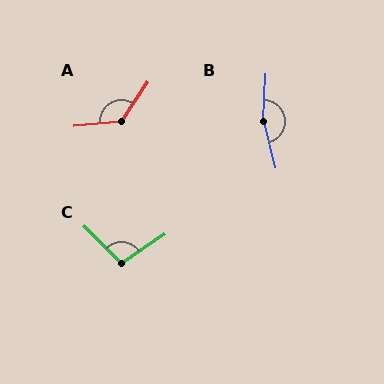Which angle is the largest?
B, at approximately 163 degrees.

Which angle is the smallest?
C, at approximately 101 degrees.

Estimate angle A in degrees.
Approximately 129 degrees.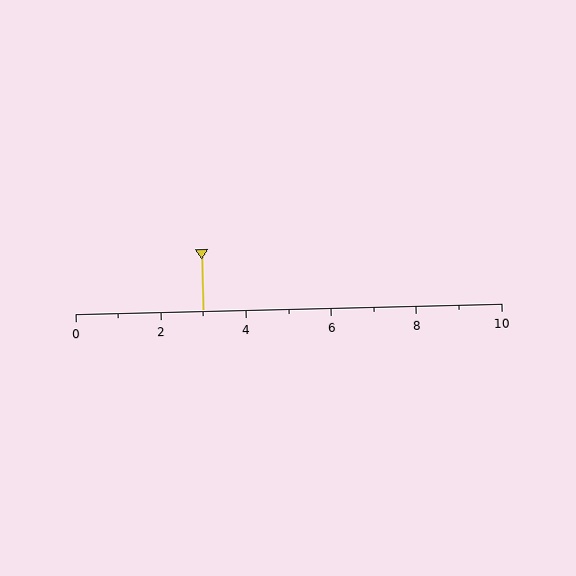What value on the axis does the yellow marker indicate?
The marker indicates approximately 3.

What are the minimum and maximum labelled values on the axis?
The axis runs from 0 to 10.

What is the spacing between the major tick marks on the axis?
The major ticks are spaced 2 apart.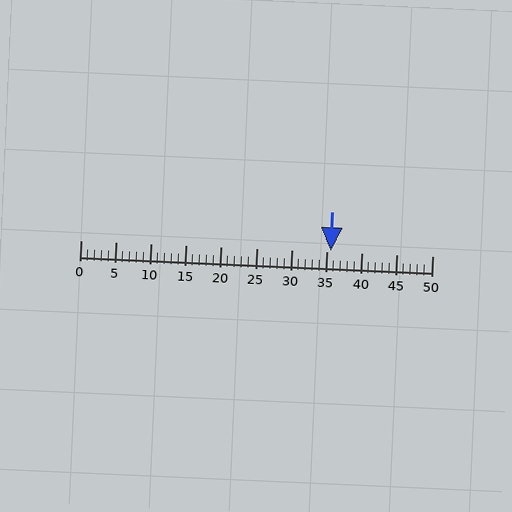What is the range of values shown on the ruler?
The ruler shows values from 0 to 50.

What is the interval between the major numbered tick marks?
The major tick marks are spaced 5 units apart.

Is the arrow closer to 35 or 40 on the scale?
The arrow is closer to 35.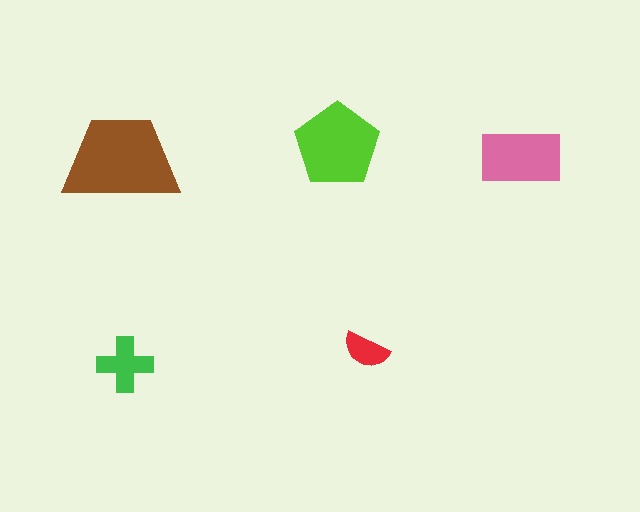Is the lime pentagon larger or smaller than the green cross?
Larger.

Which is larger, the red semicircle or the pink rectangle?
The pink rectangle.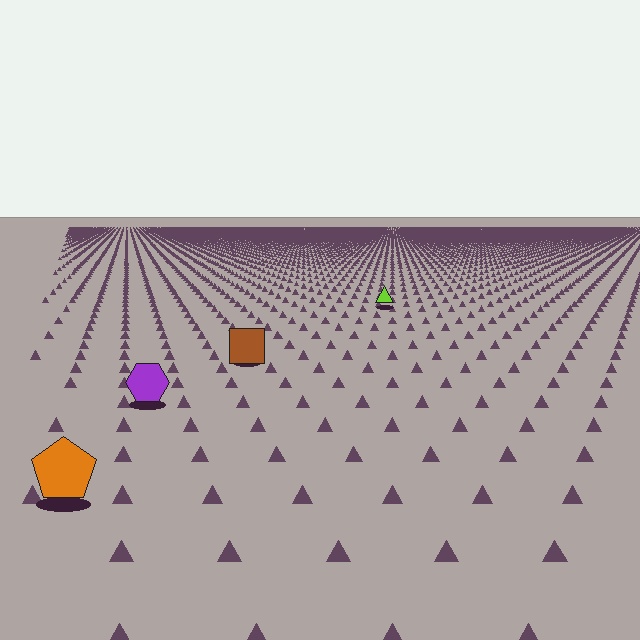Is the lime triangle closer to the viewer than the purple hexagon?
No. The purple hexagon is closer — you can tell from the texture gradient: the ground texture is coarser near it.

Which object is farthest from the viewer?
The lime triangle is farthest from the viewer. It appears smaller and the ground texture around it is denser.